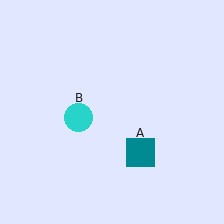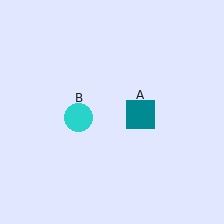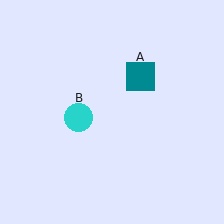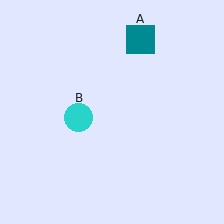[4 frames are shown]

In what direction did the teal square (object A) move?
The teal square (object A) moved up.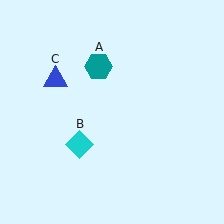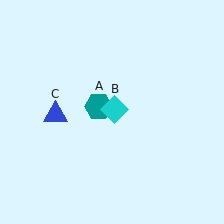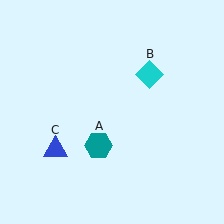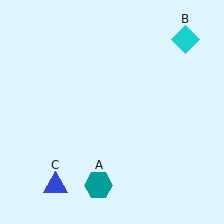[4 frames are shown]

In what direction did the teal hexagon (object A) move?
The teal hexagon (object A) moved down.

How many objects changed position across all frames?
3 objects changed position: teal hexagon (object A), cyan diamond (object B), blue triangle (object C).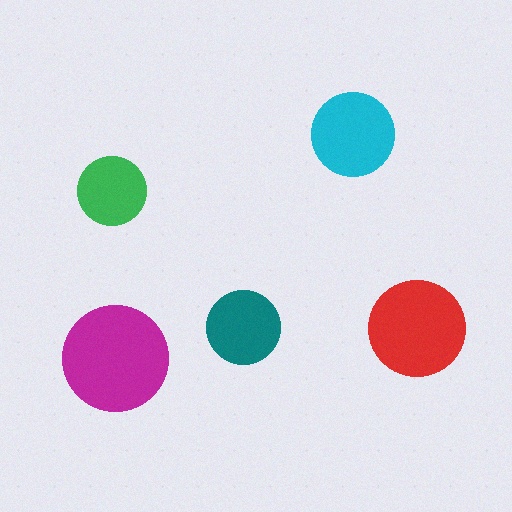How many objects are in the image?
There are 5 objects in the image.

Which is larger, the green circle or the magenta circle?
The magenta one.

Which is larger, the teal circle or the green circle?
The teal one.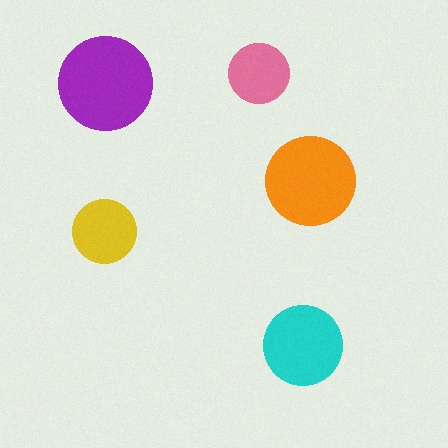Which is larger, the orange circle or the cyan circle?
The orange one.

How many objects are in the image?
There are 5 objects in the image.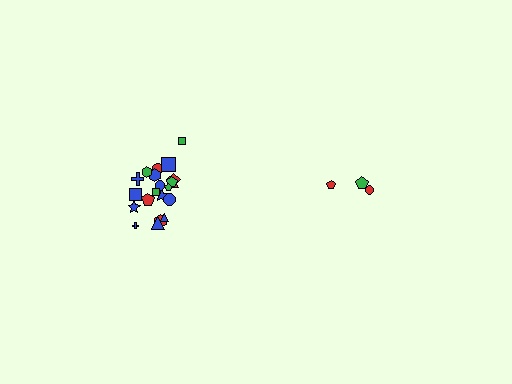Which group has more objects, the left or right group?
The left group.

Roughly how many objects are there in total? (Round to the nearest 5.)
Roughly 25 objects in total.